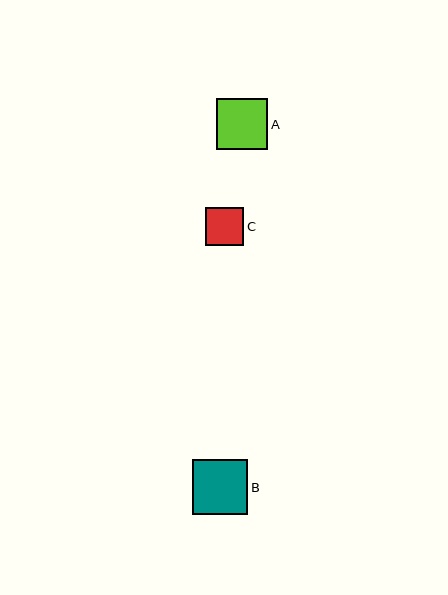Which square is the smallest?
Square C is the smallest with a size of approximately 39 pixels.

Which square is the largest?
Square B is the largest with a size of approximately 55 pixels.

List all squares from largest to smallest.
From largest to smallest: B, A, C.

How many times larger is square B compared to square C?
Square B is approximately 1.4 times the size of square C.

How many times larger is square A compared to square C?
Square A is approximately 1.3 times the size of square C.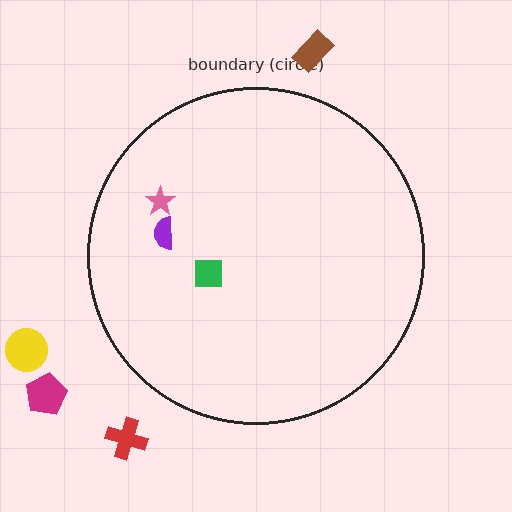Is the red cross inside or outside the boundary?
Outside.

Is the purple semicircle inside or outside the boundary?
Inside.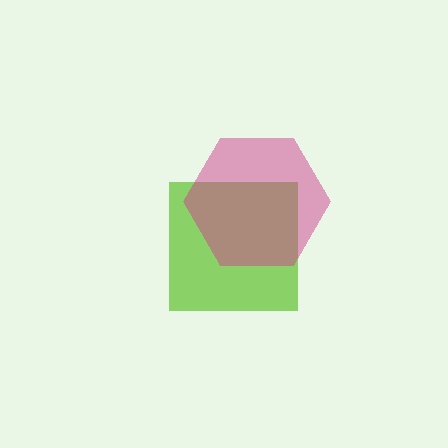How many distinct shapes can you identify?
There are 2 distinct shapes: a lime square, a magenta hexagon.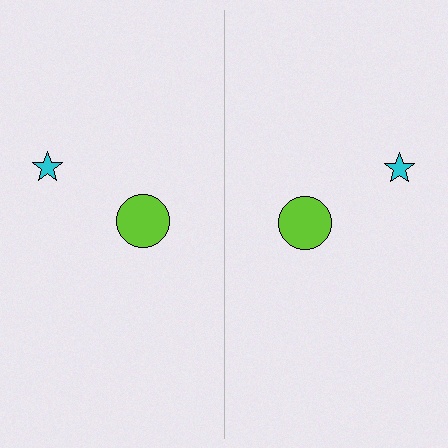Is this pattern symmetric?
Yes, this pattern has bilateral (reflection) symmetry.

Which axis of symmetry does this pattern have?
The pattern has a vertical axis of symmetry running through the center of the image.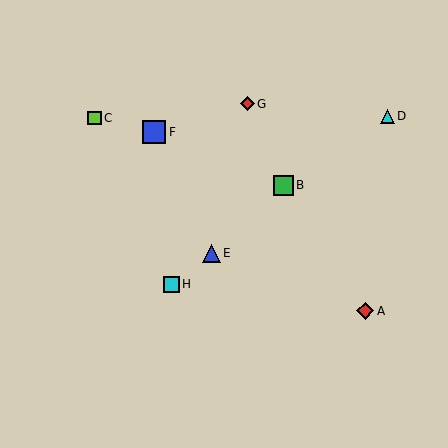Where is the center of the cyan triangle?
The center of the cyan triangle is at (387, 116).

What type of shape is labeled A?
Shape A is a red diamond.